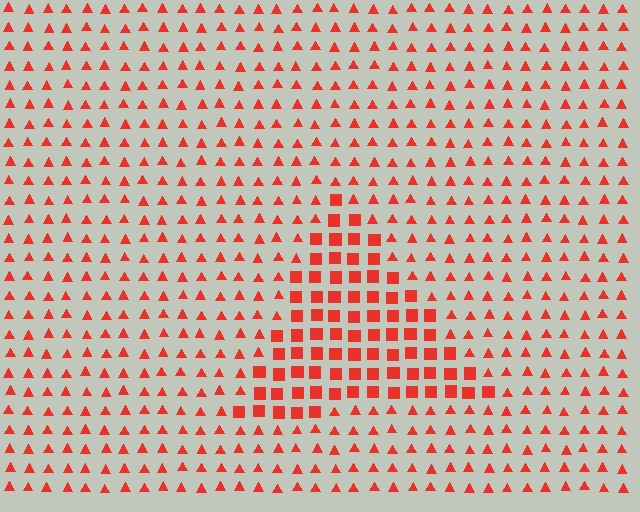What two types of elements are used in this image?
The image uses squares inside the triangle region and triangles outside it.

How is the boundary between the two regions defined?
The boundary is defined by a change in element shape: squares inside vs. triangles outside. All elements share the same color and spacing.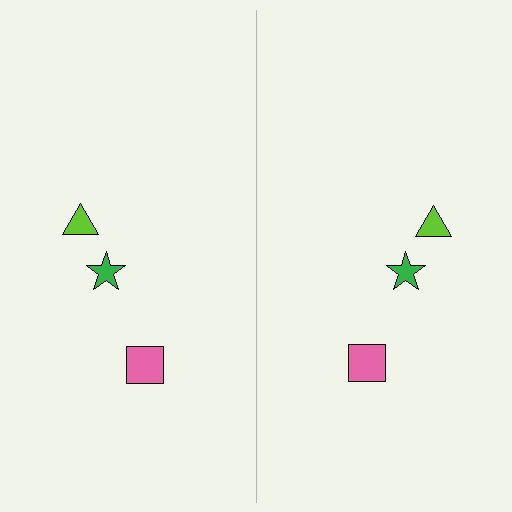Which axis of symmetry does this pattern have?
The pattern has a vertical axis of symmetry running through the center of the image.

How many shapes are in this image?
There are 6 shapes in this image.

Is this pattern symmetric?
Yes, this pattern has bilateral (reflection) symmetry.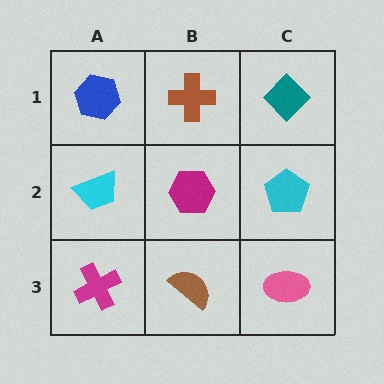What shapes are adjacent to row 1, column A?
A cyan trapezoid (row 2, column A), a brown cross (row 1, column B).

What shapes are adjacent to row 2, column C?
A teal diamond (row 1, column C), a pink ellipse (row 3, column C), a magenta hexagon (row 2, column B).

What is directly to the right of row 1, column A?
A brown cross.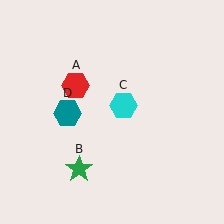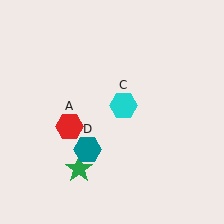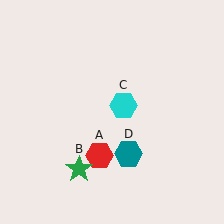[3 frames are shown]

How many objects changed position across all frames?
2 objects changed position: red hexagon (object A), teal hexagon (object D).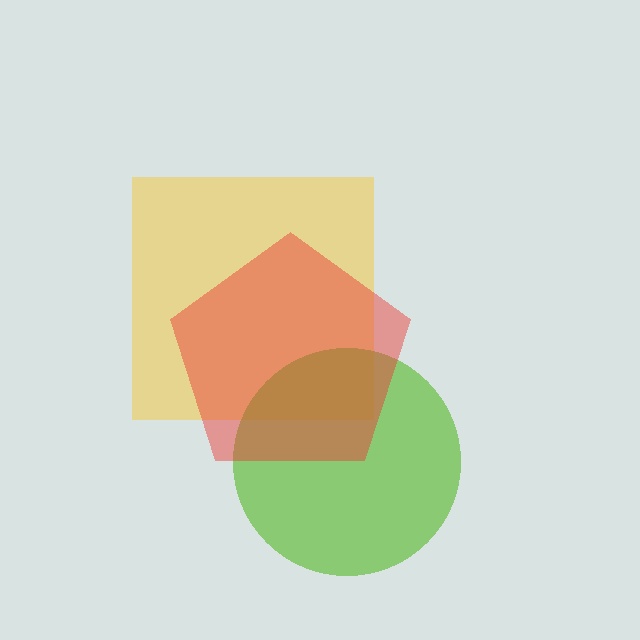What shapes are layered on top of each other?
The layered shapes are: a yellow square, a lime circle, a red pentagon.